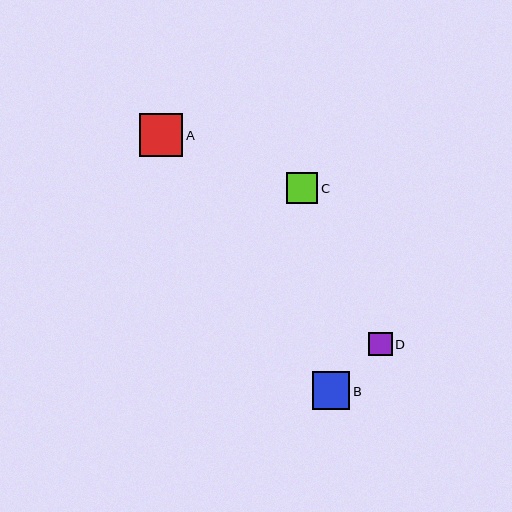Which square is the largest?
Square A is the largest with a size of approximately 43 pixels.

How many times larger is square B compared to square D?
Square B is approximately 1.6 times the size of square D.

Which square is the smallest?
Square D is the smallest with a size of approximately 24 pixels.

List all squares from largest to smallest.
From largest to smallest: A, B, C, D.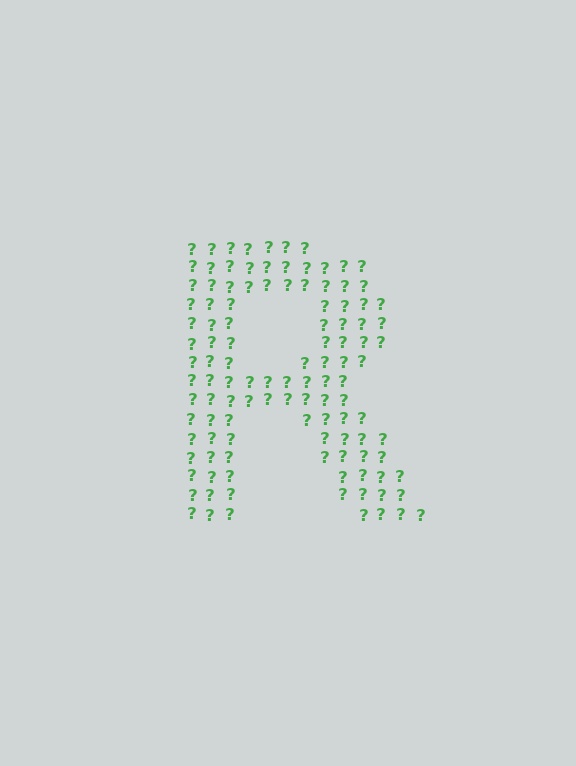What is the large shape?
The large shape is the letter R.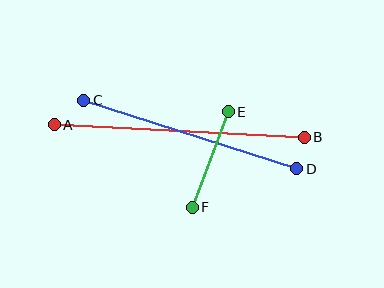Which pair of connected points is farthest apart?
Points A and B are farthest apart.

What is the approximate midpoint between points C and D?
The midpoint is at approximately (190, 135) pixels.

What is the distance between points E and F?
The distance is approximately 102 pixels.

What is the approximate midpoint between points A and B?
The midpoint is at approximately (179, 131) pixels.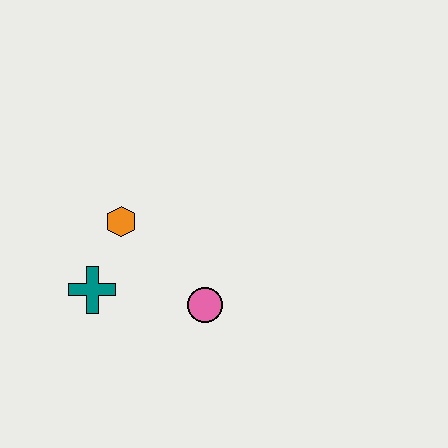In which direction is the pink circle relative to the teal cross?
The pink circle is to the right of the teal cross.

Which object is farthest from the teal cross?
The pink circle is farthest from the teal cross.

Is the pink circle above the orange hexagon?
No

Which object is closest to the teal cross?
The orange hexagon is closest to the teal cross.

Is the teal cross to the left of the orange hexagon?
Yes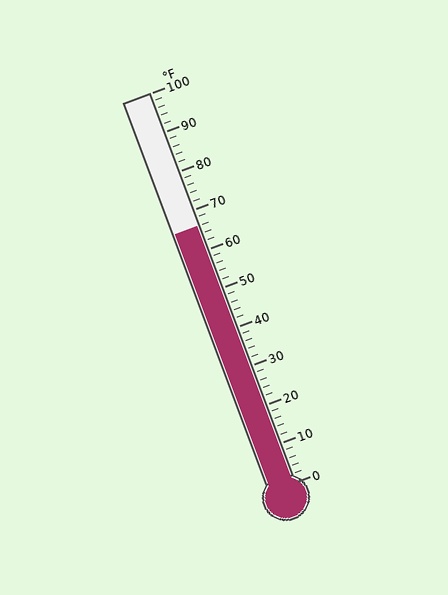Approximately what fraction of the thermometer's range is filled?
The thermometer is filled to approximately 65% of its range.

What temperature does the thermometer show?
The thermometer shows approximately 66°F.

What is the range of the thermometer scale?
The thermometer scale ranges from 0°F to 100°F.